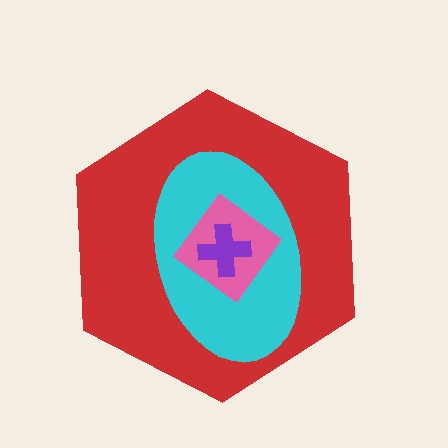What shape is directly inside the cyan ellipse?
The pink diamond.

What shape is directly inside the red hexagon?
The cyan ellipse.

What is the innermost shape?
The purple cross.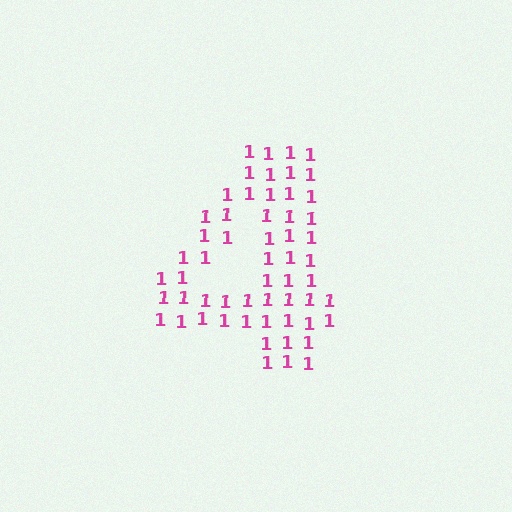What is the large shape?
The large shape is the digit 4.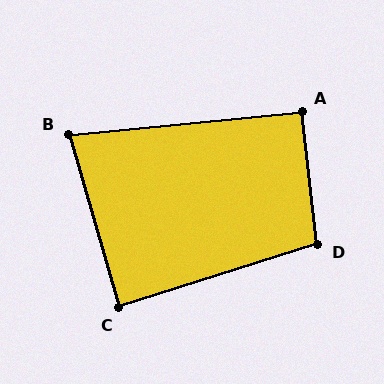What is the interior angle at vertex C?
Approximately 89 degrees (approximately right).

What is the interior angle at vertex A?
Approximately 91 degrees (approximately right).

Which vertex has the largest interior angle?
D, at approximately 101 degrees.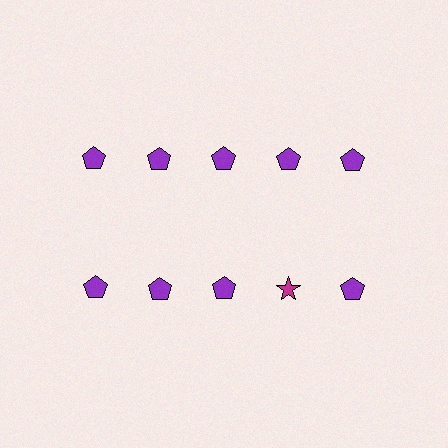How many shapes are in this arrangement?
There are 10 shapes arranged in a grid pattern.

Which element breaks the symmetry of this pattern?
The magenta star in the second row, second from right column breaks the symmetry. All other shapes are purple pentagons.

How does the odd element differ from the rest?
It differs in both color (magenta instead of purple) and shape (star instead of pentagon).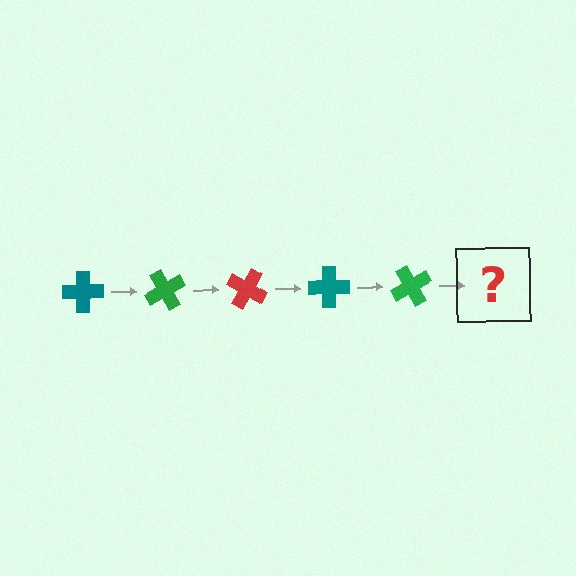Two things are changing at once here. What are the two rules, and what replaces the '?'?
The two rules are that it rotates 60 degrees each step and the color cycles through teal, green, and red. The '?' should be a red cross, rotated 300 degrees from the start.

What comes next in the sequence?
The next element should be a red cross, rotated 300 degrees from the start.